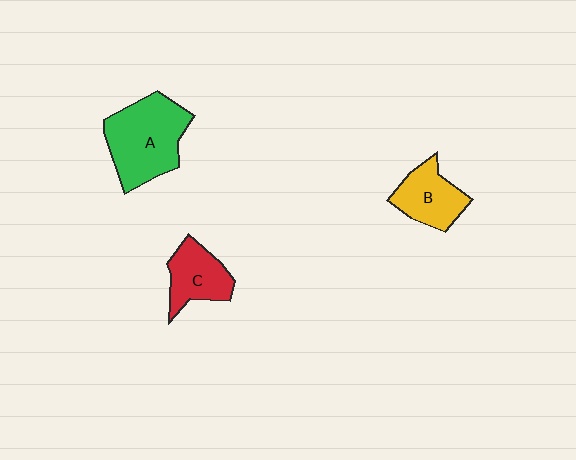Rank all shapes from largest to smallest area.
From largest to smallest: A (green), B (yellow), C (red).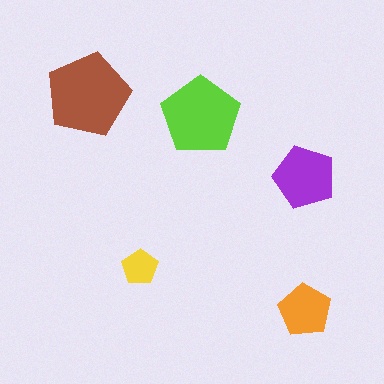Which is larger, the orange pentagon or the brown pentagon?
The brown one.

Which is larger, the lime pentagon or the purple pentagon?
The lime one.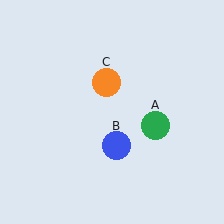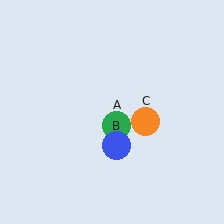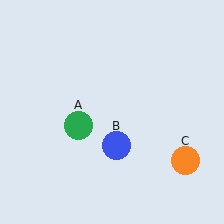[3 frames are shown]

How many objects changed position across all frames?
2 objects changed position: green circle (object A), orange circle (object C).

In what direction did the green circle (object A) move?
The green circle (object A) moved left.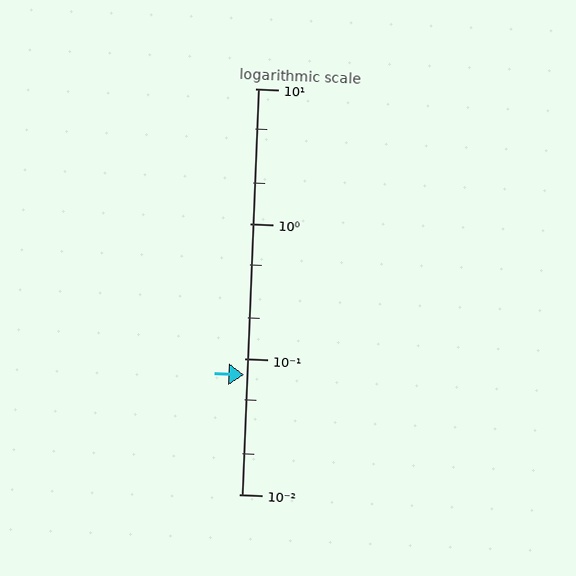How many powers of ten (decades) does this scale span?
The scale spans 3 decades, from 0.01 to 10.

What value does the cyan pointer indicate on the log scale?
The pointer indicates approximately 0.076.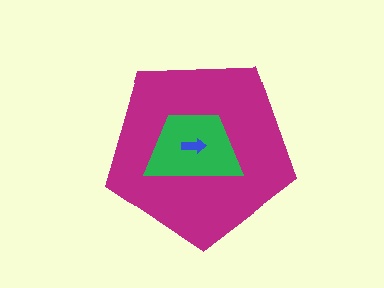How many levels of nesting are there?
3.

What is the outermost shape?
The magenta pentagon.